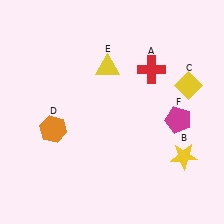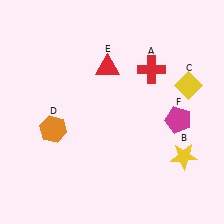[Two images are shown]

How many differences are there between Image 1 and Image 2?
There is 1 difference between the two images.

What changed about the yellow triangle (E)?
In Image 1, E is yellow. In Image 2, it changed to red.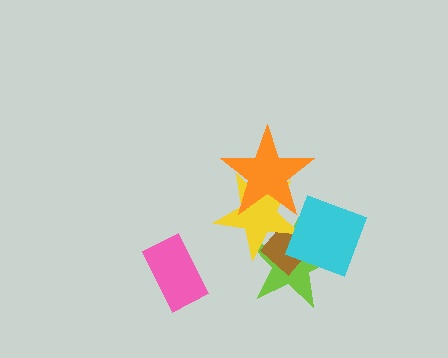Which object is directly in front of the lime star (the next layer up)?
The brown diamond is directly in front of the lime star.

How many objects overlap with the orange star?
1 object overlaps with the orange star.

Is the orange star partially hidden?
No, no other shape covers it.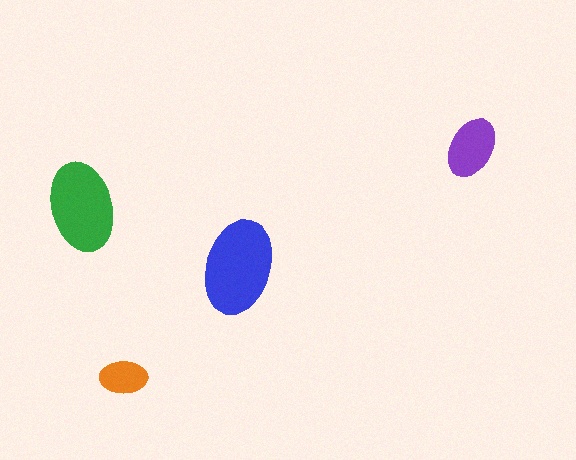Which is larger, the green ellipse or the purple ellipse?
The green one.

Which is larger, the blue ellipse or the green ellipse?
The blue one.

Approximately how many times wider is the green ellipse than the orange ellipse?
About 2 times wider.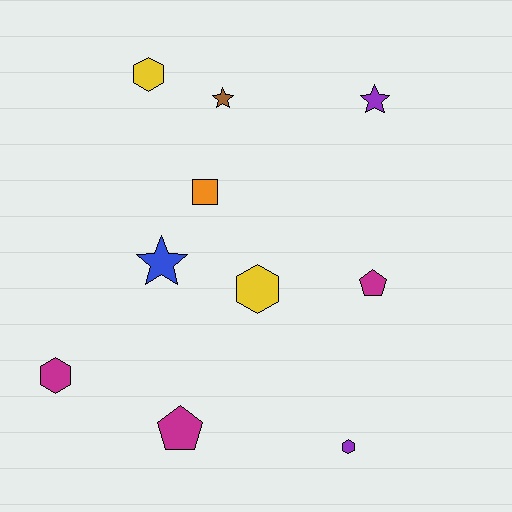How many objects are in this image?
There are 10 objects.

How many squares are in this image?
There is 1 square.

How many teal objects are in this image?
There are no teal objects.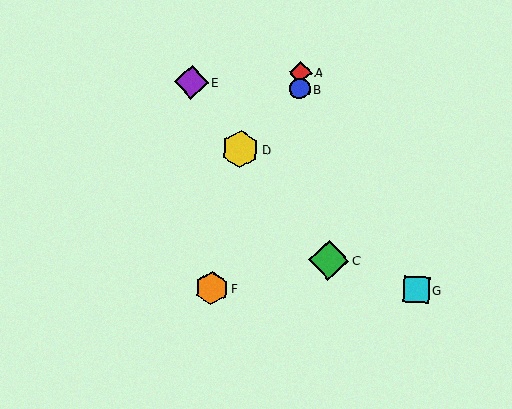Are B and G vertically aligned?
No, B is at x≈300 and G is at x≈416.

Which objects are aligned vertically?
Objects A, B are aligned vertically.